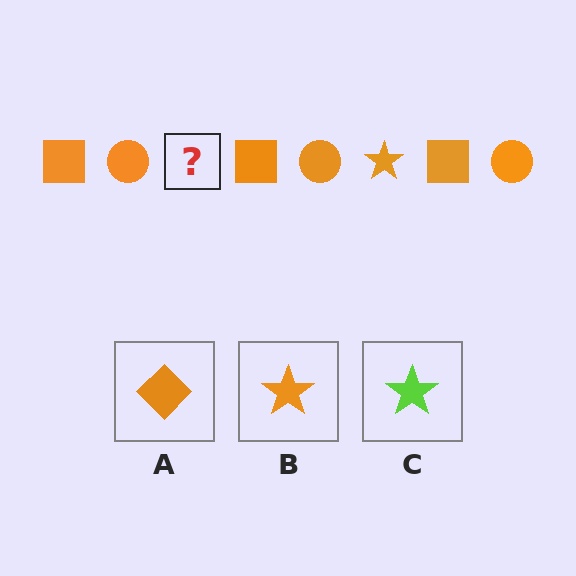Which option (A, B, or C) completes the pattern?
B.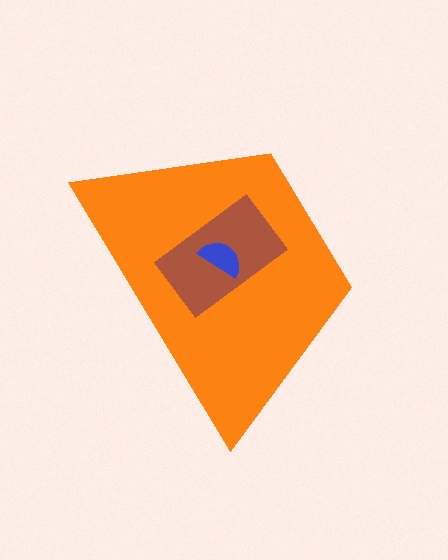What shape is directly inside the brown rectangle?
The blue semicircle.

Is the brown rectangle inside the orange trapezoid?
Yes.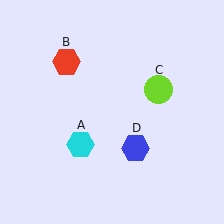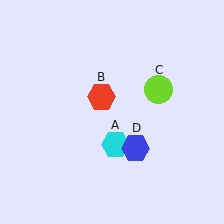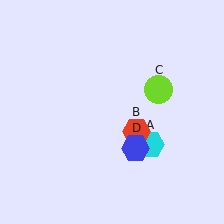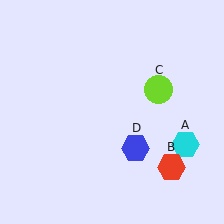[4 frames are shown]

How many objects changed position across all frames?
2 objects changed position: cyan hexagon (object A), red hexagon (object B).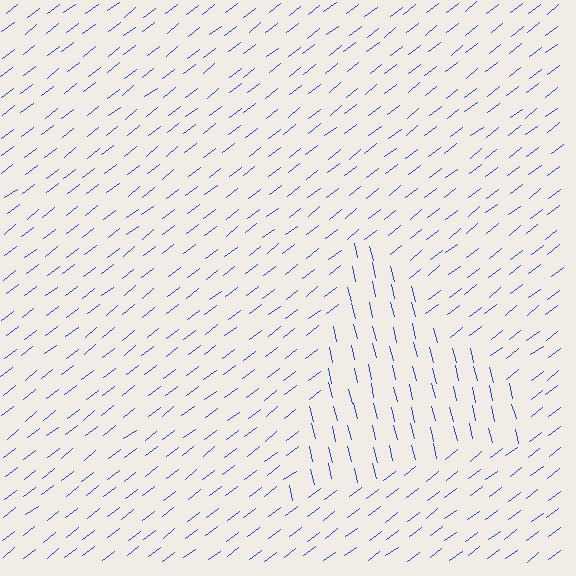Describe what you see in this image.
The image is filled with small blue line segments. A triangle region in the image has lines oriented differently from the surrounding lines, creating a visible texture boundary.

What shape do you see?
I see a triangle.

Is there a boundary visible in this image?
Yes, there is a texture boundary formed by a change in line orientation.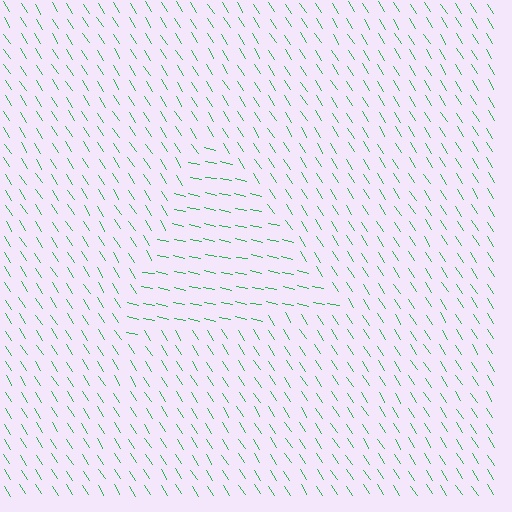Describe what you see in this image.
The image is filled with small green line segments. A triangle region in the image has lines oriented differently from the surrounding lines, creating a visible texture boundary.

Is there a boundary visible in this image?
Yes, there is a texture boundary formed by a change in line orientation.